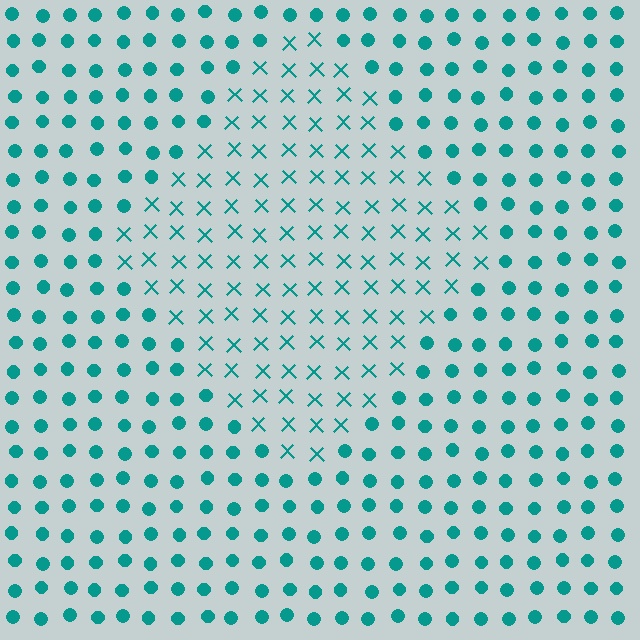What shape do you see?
I see a diamond.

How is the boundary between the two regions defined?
The boundary is defined by a change in element shape: X marks inside vs. circles outside. All elements share the same color and spacing.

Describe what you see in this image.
The image is filled with small teal elements arranged in a uniform grid. A diamond-shaped region contains X marks, while the surrounding area contains circles. The boundary is defined purely by the change in element shape.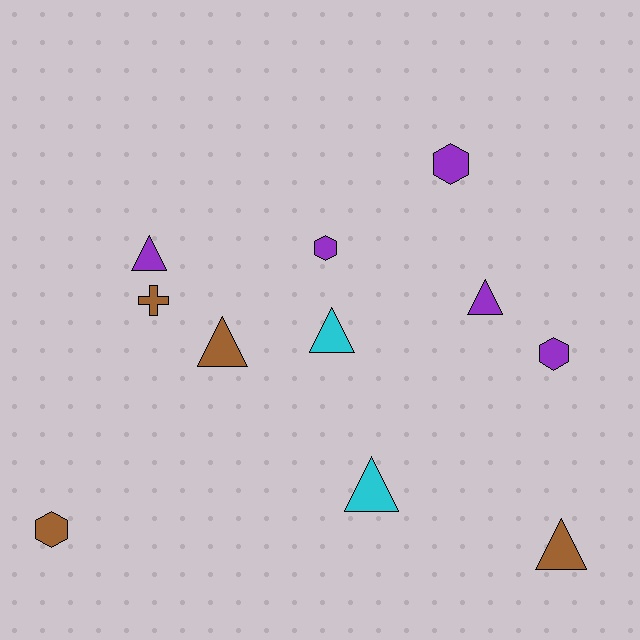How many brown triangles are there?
There are 2 brown triangles.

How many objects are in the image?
There are 11 objects.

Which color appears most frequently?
Purple, with 5 objects.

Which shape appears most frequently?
Triangle, with 6 objects.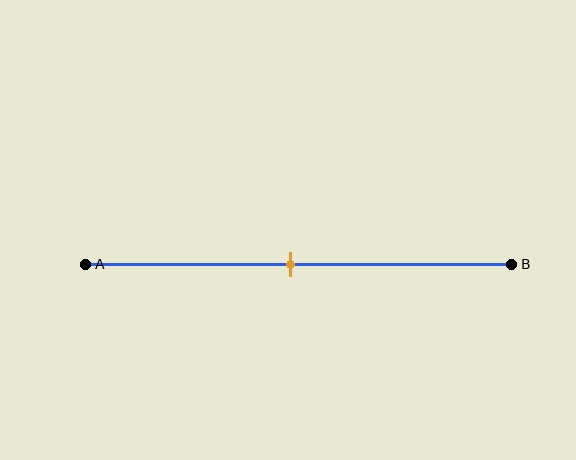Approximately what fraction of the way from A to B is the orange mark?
The orange mark is approximately 50% of the way from A to B.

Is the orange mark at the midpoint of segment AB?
Yes, the mark is approximately at the midpoint.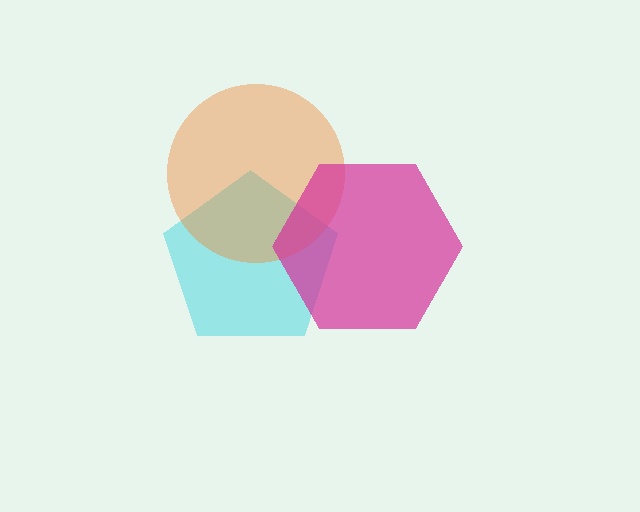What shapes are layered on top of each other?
The layered shapes are: a cyan pentagon, an orange circle, a magenta hexagon.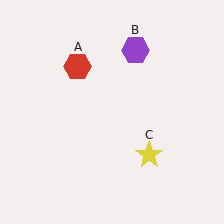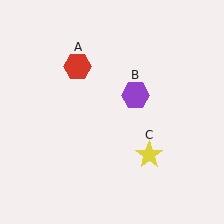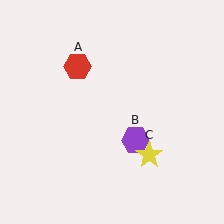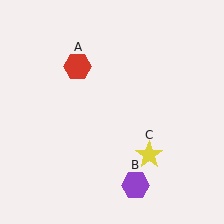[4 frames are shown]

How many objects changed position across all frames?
1 object changed position: purple hexagon (object B).